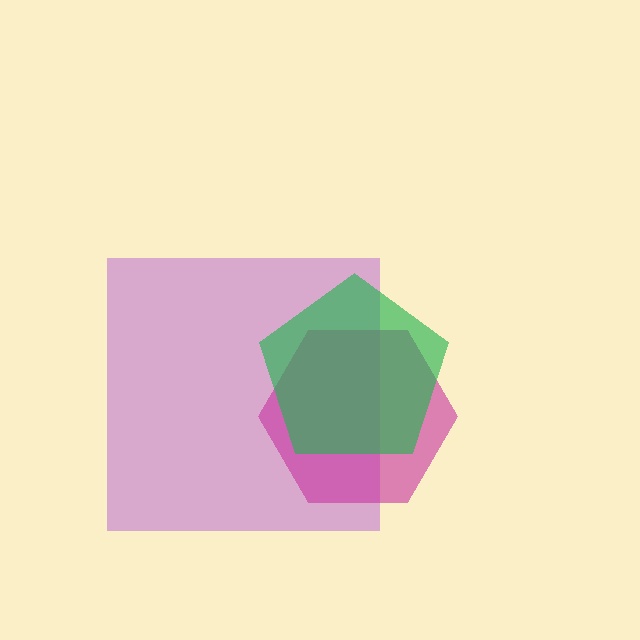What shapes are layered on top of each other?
The layered shapes are: a purple square, a magenta hexagon, a green pentagon.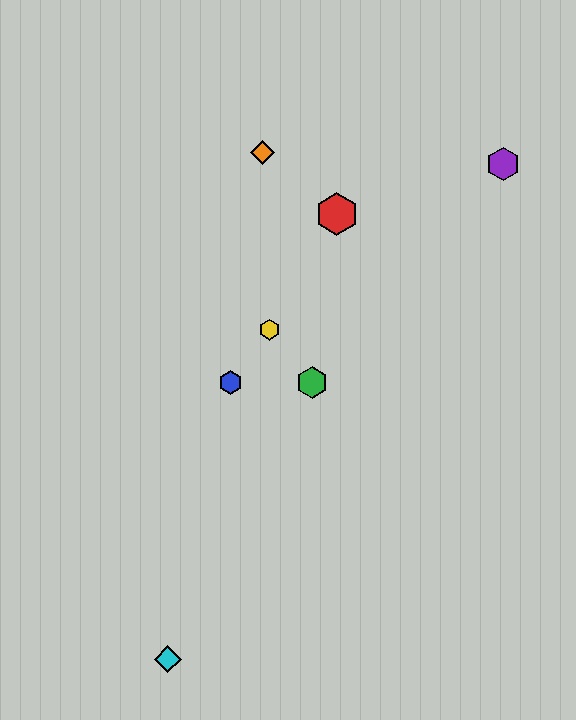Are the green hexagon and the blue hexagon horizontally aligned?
Yes, both are at y≈382.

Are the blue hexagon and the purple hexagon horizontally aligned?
No, the blue hexagon is at y≈382 and the purple hexagon is at y≈164.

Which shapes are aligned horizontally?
The blue hexagon, the green hexagon are aligned horizontally.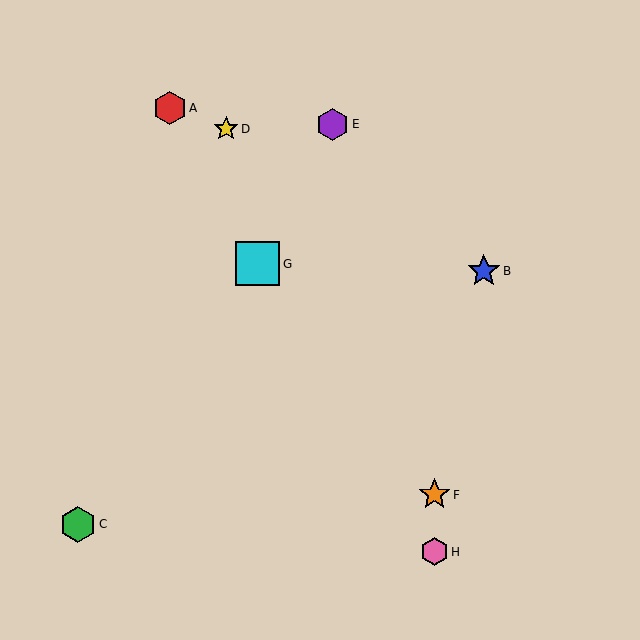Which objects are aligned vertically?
Objects F, H are aligned vertically.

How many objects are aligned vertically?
2 objects (F, H) are aligned vertically.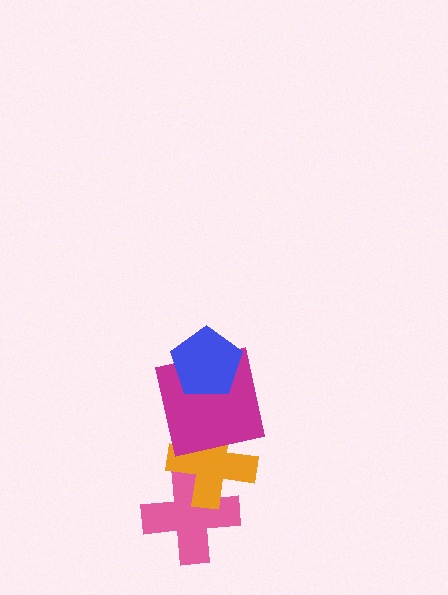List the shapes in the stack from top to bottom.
From top to bottom: the blue pentagon, the magenta square, the orange cross, the pink cross.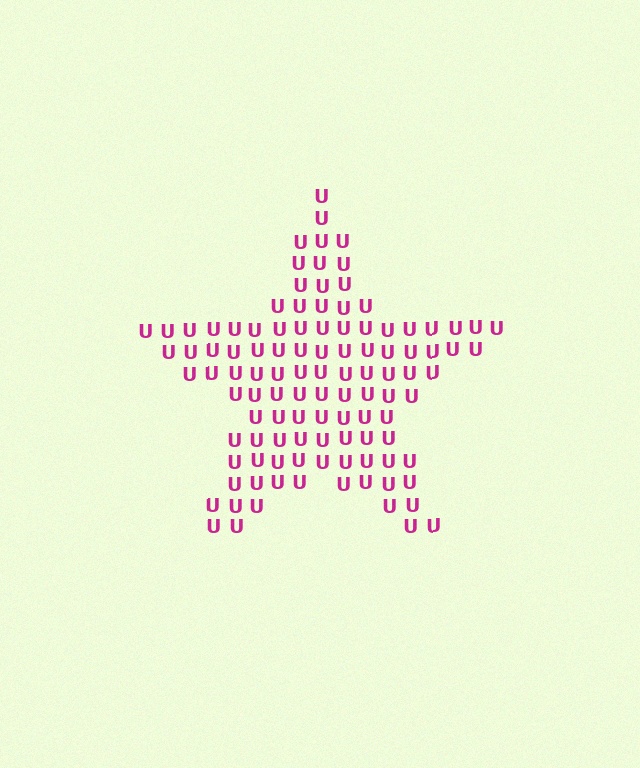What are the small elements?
The small elements are letter U's.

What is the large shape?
The large shape is a star.